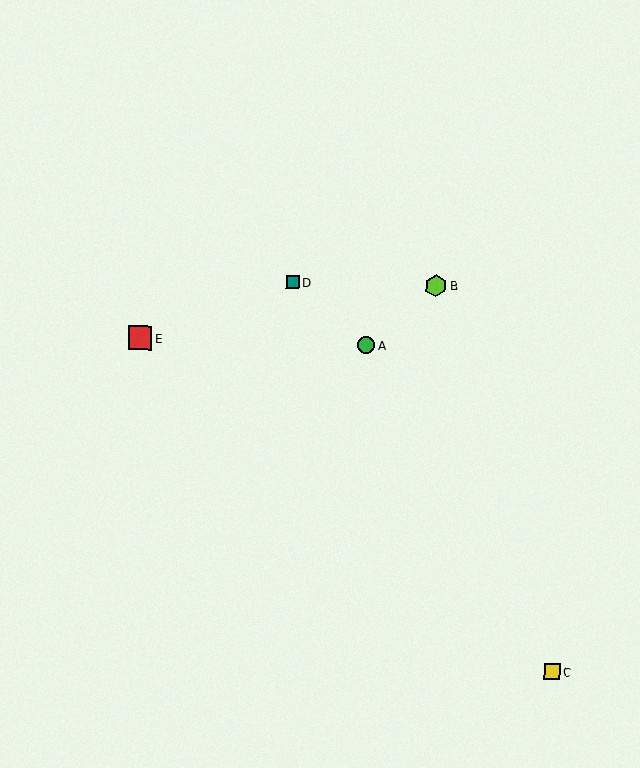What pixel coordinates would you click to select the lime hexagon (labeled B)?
Click at (436, 286) to select the lime hexagon B.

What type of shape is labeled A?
Shape A is a green circle.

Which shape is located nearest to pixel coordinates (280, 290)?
The teal square (labeled D) at (293, 282) is nearest to that location.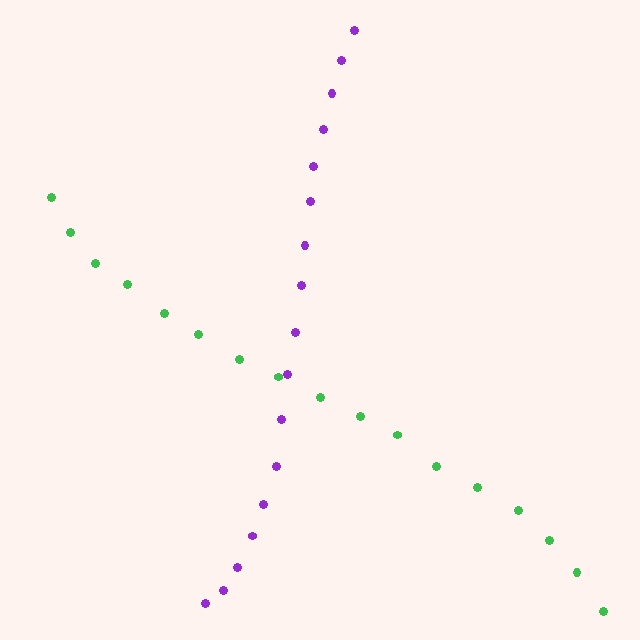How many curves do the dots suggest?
There are 2 distinct paths.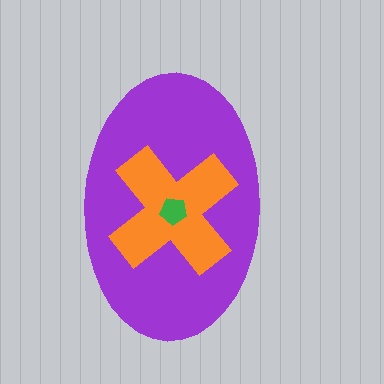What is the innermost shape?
The green pentagon.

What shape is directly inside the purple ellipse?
The orange cross.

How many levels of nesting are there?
3.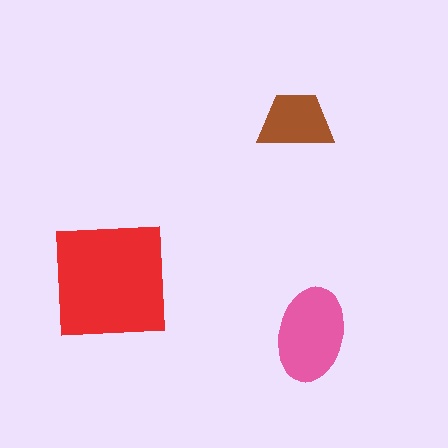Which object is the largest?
The red square.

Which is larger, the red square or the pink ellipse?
The red square.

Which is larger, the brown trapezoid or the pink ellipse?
The pink ellipse.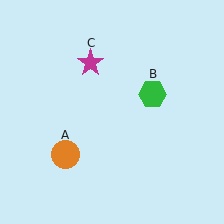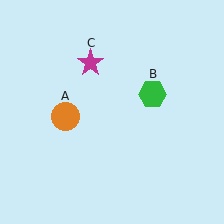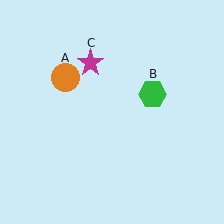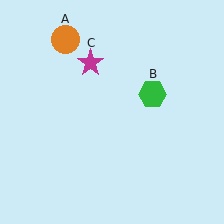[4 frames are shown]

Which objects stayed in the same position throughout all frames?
Green hexagon (object B) and magenta star (object C) remained stationary.